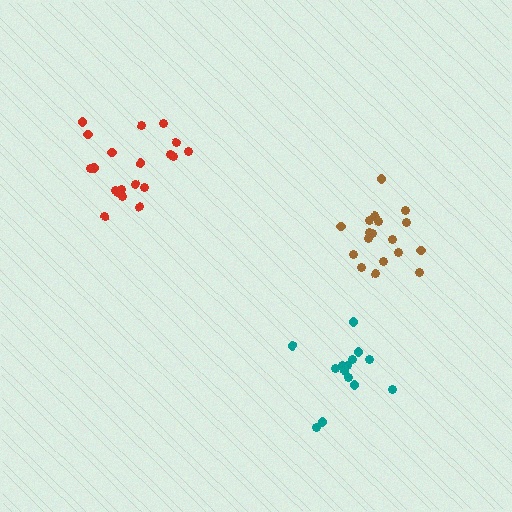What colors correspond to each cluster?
The clusters are colored: red, teal, brown.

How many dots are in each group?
Group 1: 20 dots, Group 2: 15 dots, Group 3: 18 dots (53 total).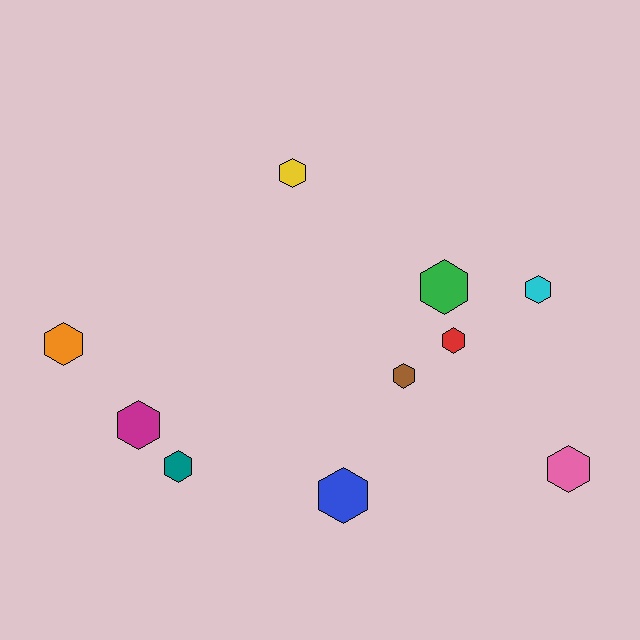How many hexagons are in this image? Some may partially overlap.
There are 10 hexagons.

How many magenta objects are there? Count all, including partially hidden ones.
There is 1 magenta object.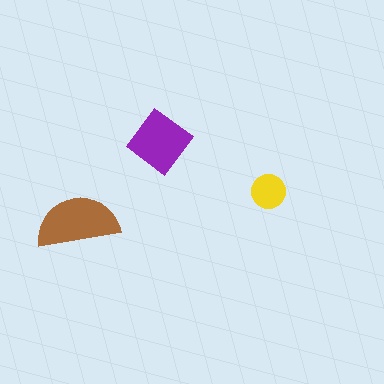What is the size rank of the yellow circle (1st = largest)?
3rd.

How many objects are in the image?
There are 3 objects in the image.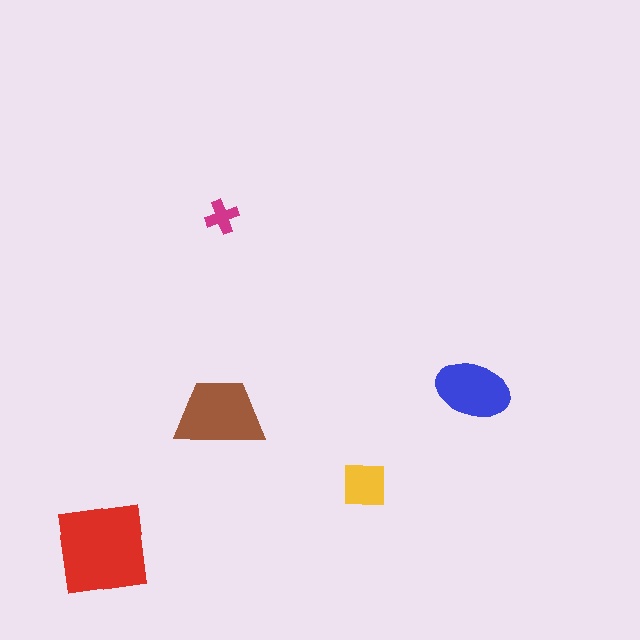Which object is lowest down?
The red square is bottommost.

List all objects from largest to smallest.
The red square, the brown trapezoid, the blue ellipse, the yellow square, the magenta cross.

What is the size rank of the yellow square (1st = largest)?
4th.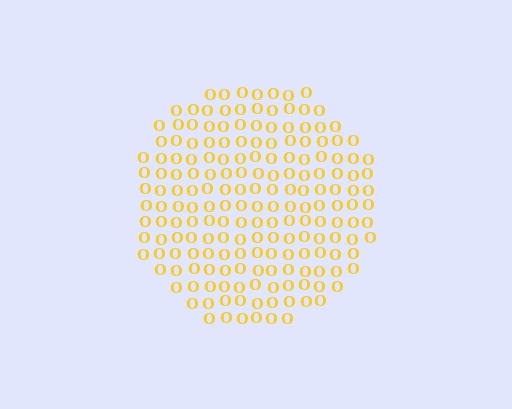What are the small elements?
The small elements are letter O's.